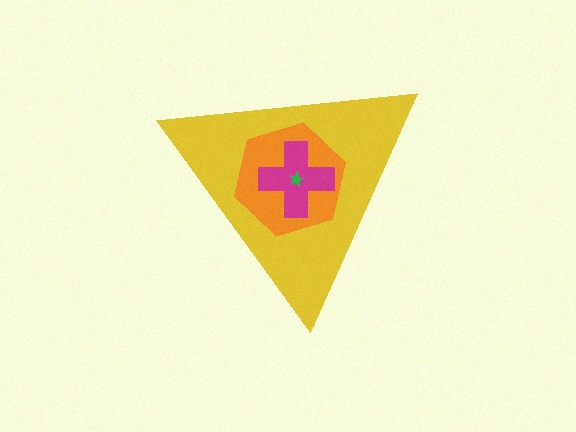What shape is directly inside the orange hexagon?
The magenta cross.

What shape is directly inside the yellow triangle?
The orange hexagon.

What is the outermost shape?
The yellow triangle.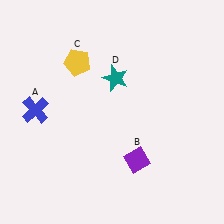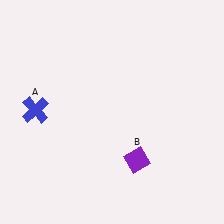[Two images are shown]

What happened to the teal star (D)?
The teal star (D) was removed in Image 2. It was in the top-right area of Image 1.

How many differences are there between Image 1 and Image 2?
There are 2 differences between the two images.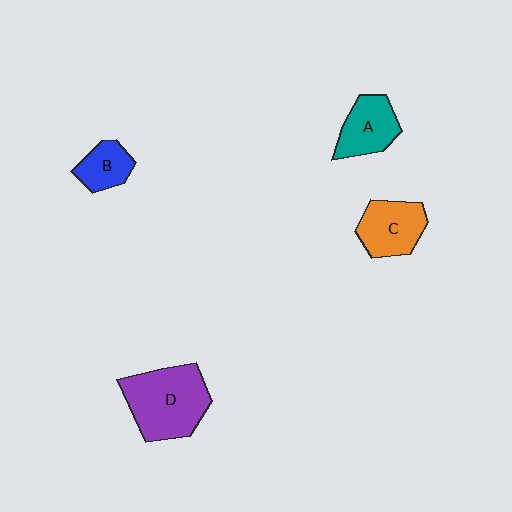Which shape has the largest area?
Shape D (purple).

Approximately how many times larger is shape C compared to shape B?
Approximately 1.5 times.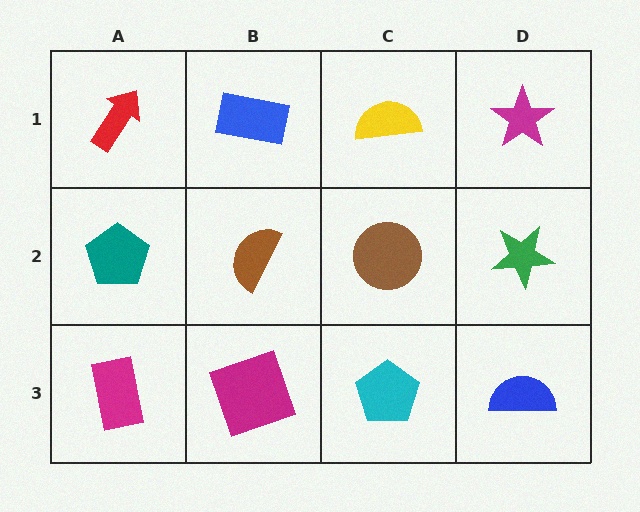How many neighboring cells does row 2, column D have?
3.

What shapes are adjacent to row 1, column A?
A teal pentagon (row 2, column A), a blue rectangle (row 1, column B).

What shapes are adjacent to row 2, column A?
A red arrow (row 1, column A), a magenta rectangle (row 3, column A), a brown semicircle (row 2, column B).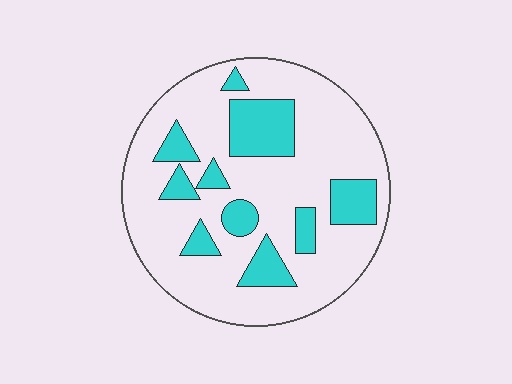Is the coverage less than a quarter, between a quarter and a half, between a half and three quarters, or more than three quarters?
Less than a quarter.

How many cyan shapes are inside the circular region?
10.